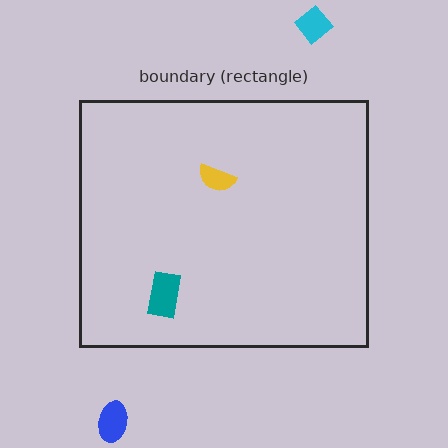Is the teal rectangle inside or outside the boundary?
Inside.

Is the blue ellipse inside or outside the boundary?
Outside.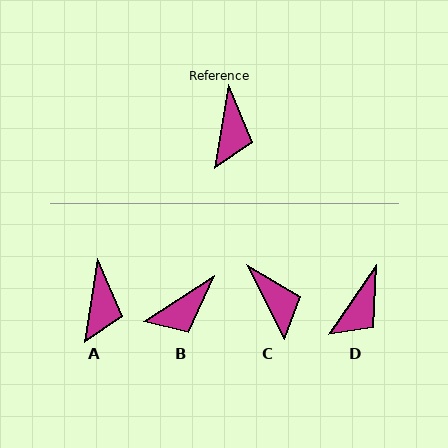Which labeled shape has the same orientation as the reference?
A.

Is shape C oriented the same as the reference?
No, it is off by about 36 degrees.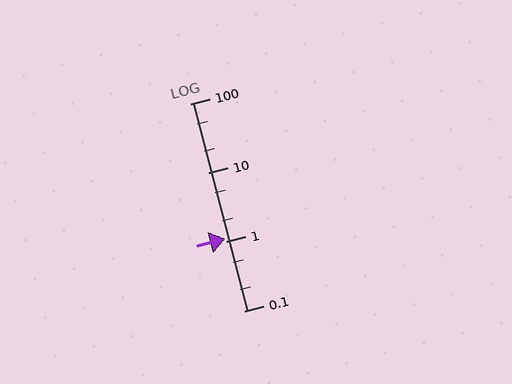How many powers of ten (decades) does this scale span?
The scale spans 3 decades, from 0.1 to 100.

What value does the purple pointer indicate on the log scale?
The pointer indicates approximately 1.1.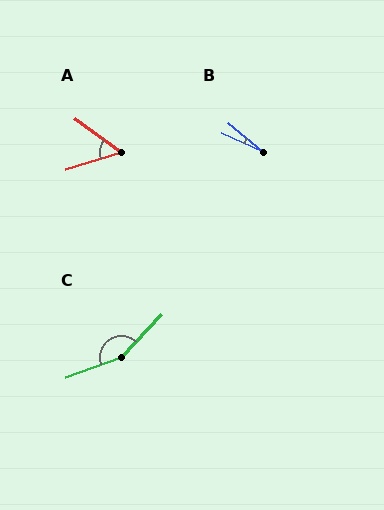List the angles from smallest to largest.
B (16°), A (53°), C (153°).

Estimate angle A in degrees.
Approximately 53 degrees.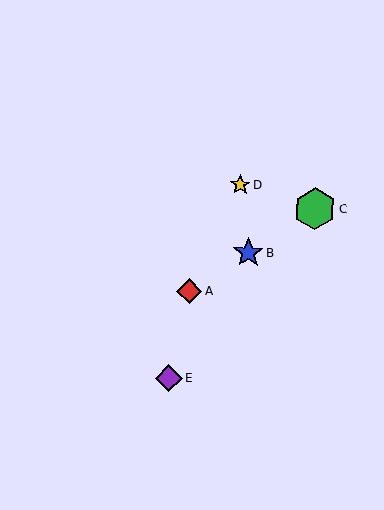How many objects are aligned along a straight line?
3 objects (A, B, C) are aligned along a straight line.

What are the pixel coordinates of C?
Object C is at (315, 209).